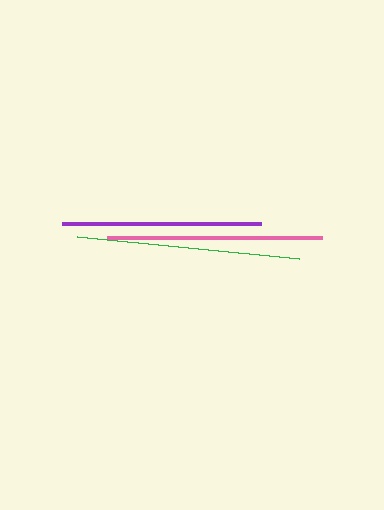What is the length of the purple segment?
The purple segment is approximately 199 pixels long.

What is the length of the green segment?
The green segment is approximately 223 pixels long.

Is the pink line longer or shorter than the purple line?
The pink line is longer than the purple line.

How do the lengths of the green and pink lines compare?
The green and pink lines are approximately the same length.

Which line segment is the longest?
The green line is the longest at approximately 223 pixels.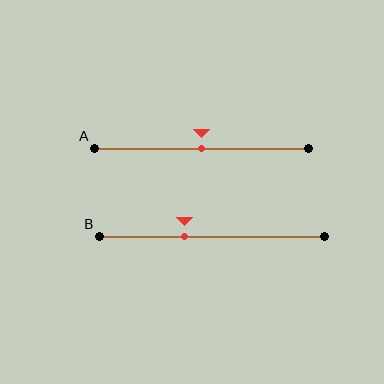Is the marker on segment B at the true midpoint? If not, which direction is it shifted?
No, the marker on segment B is shifted to the left by about 12% of the segment length.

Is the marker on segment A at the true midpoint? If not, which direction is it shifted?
Yes, the marker on segment A is at the true midpoint.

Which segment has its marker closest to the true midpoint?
Segment A has its marker closest to the true midpoint.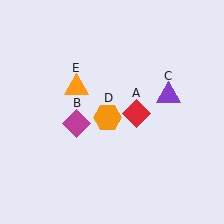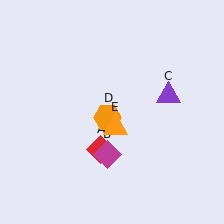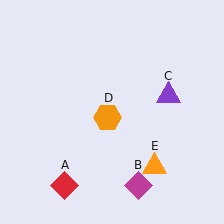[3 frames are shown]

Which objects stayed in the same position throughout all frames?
Purple triangle (object C) and orange hexagon (object D) remained stationary.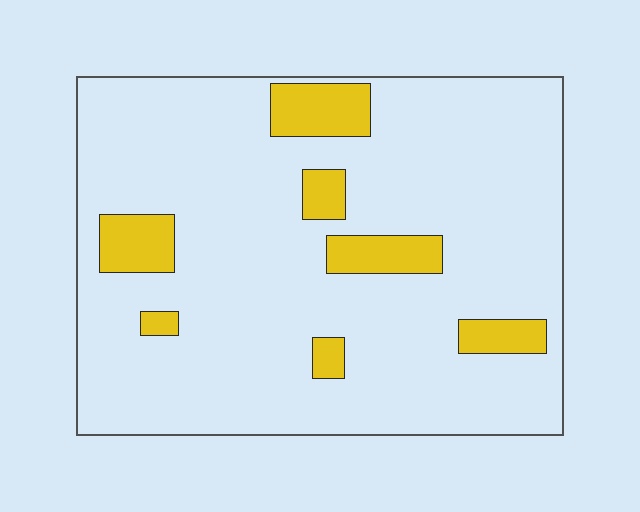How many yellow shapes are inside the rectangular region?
7.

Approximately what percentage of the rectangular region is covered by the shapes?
Approximately 15%.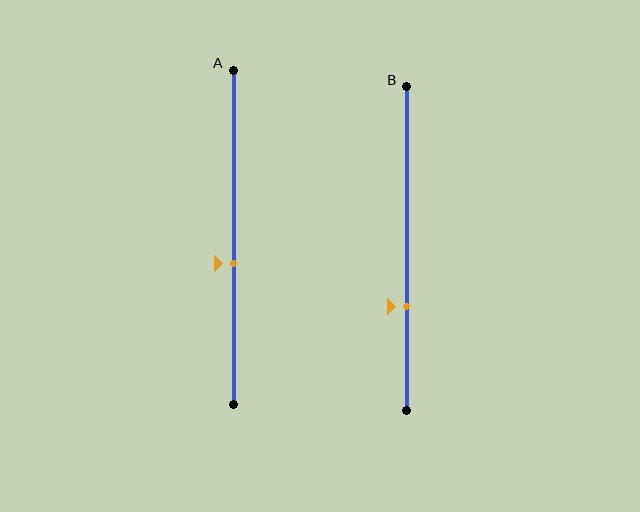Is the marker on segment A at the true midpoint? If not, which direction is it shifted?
No, the marker on segment A is shifted downward by about 8% of the segment length.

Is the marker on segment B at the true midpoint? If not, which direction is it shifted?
No, the marker on segment B is shifted downward by about 18% of the segment length.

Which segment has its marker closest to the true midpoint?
Segment A has its marker closest to the true midpoint.